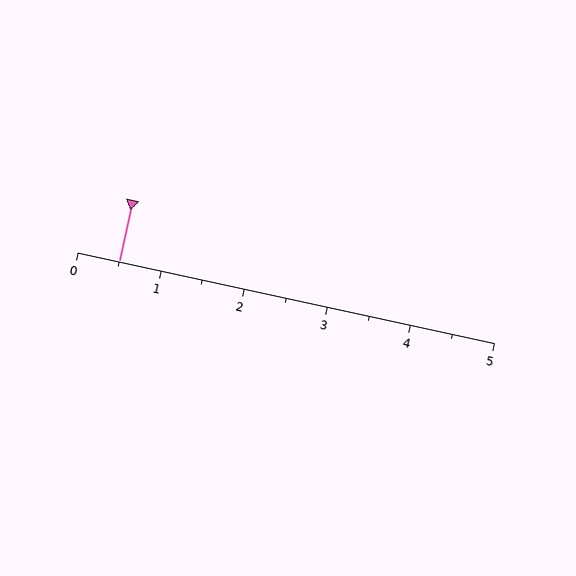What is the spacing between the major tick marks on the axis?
The major ticks are spaced 1 apart.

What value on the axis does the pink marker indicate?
The marker indicates approximately 0.5.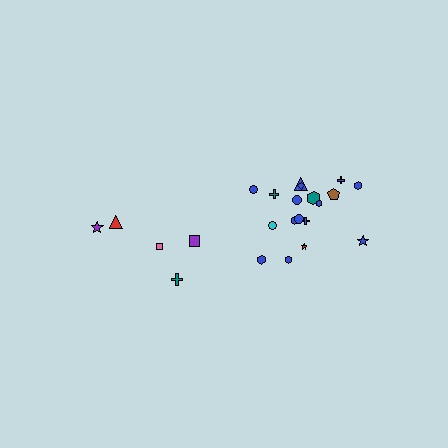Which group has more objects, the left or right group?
The right group.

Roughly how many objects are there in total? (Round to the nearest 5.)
Roughly 25 objects in total.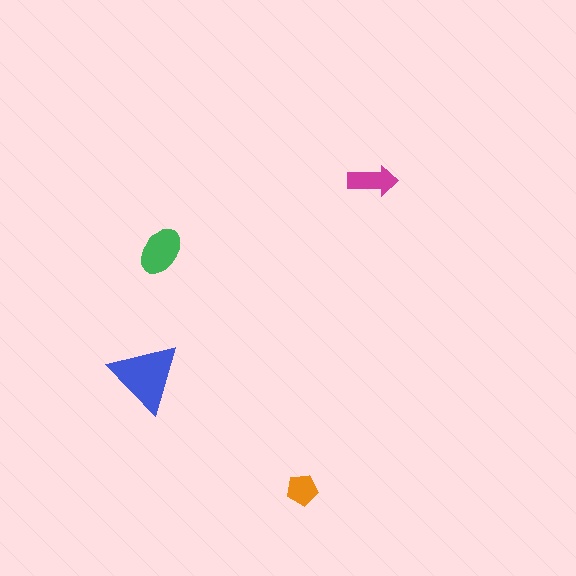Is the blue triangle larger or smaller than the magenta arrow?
Larger.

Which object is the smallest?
The orange pentagon.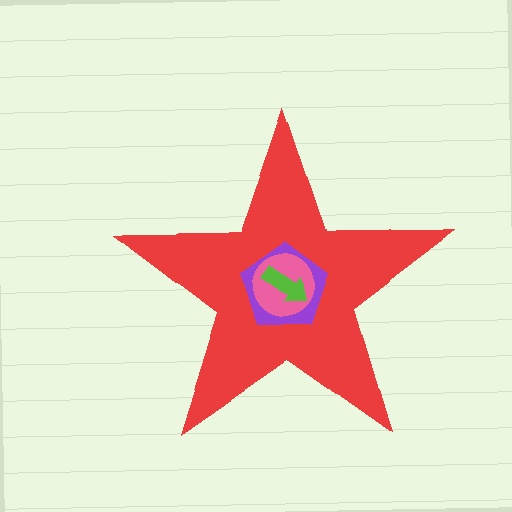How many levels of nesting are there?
4.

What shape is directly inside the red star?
The purple pentagon.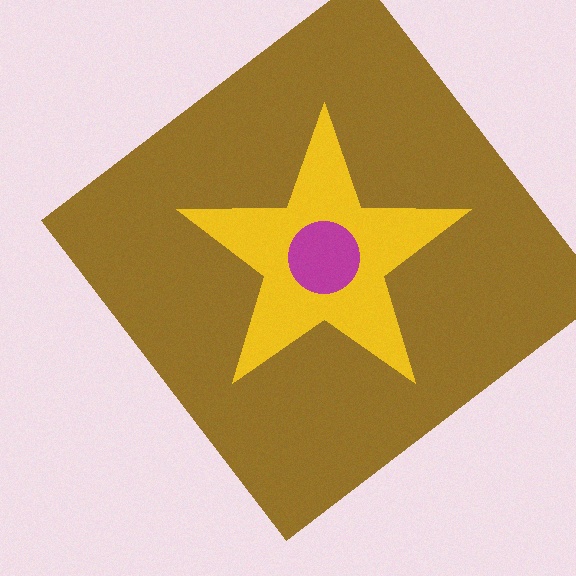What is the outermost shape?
The brown diamond.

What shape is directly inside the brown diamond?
The yellow star.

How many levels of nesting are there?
3.